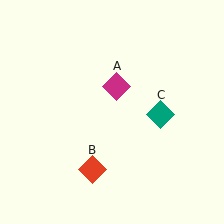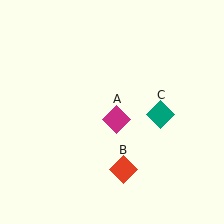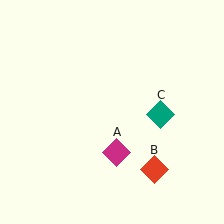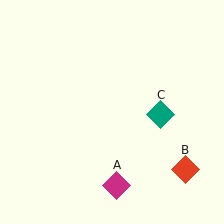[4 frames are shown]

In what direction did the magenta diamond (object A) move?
The magenta diamond (object A) moved down.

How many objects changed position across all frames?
2 objects changed position: magenta diamond (object A), red diamond (object B).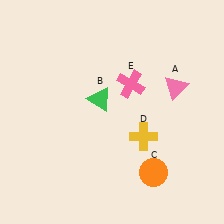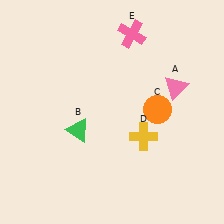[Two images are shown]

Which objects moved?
The objects that moved are: the green triangle (B), the orange circle (C), the pink cross (E).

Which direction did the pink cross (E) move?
The pink cross (E) moved up.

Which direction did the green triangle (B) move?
The green triangle (B) moved down.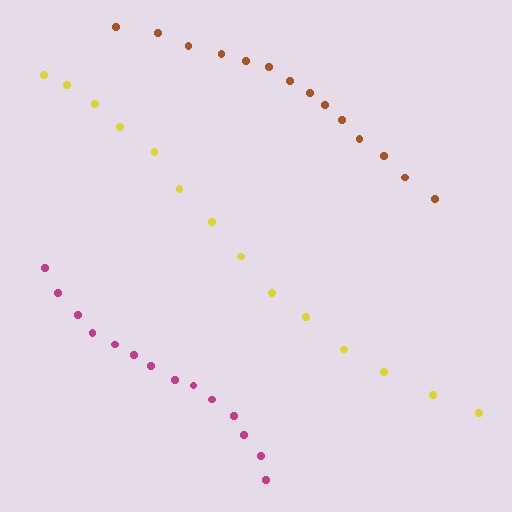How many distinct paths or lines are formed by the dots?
There are 3 distinct paths.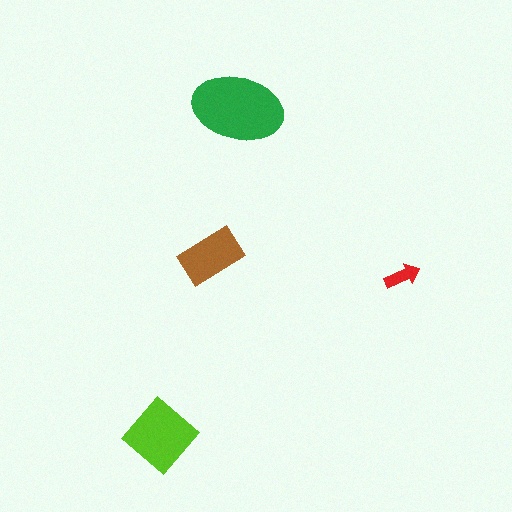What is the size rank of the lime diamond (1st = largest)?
2nd.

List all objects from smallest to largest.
The red arrow, the brown rectangle, the lime diamond, the green ellipse.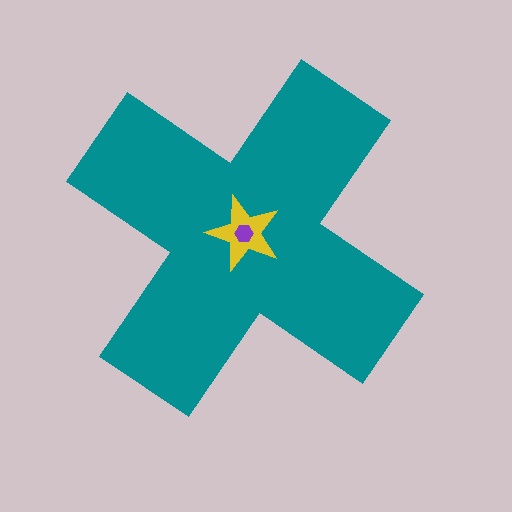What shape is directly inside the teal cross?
The yellow star.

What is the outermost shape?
The teal cross.